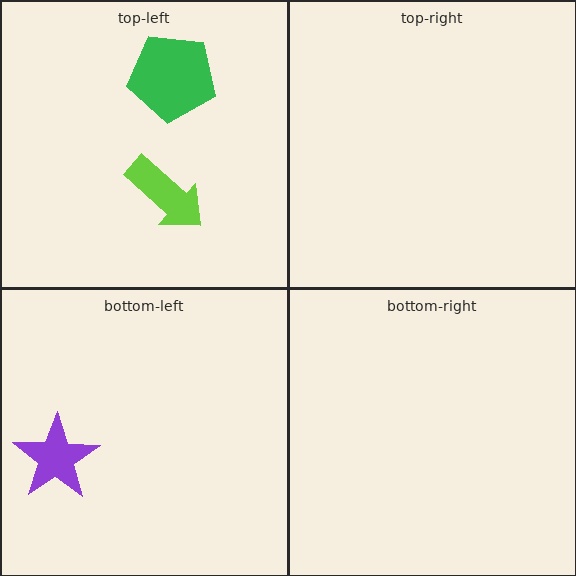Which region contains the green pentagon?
The top-left region.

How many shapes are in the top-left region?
2.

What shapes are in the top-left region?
The green pentagon, the lime arrow.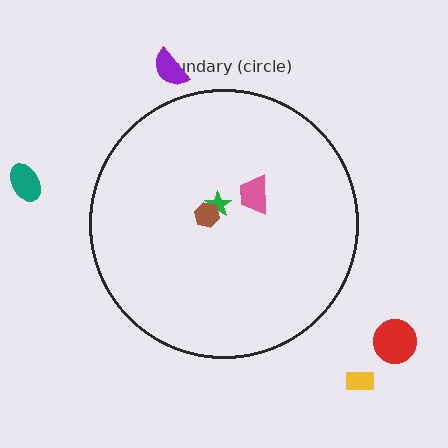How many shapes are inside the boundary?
3 inside, 4 outside.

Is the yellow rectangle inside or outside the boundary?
Outside.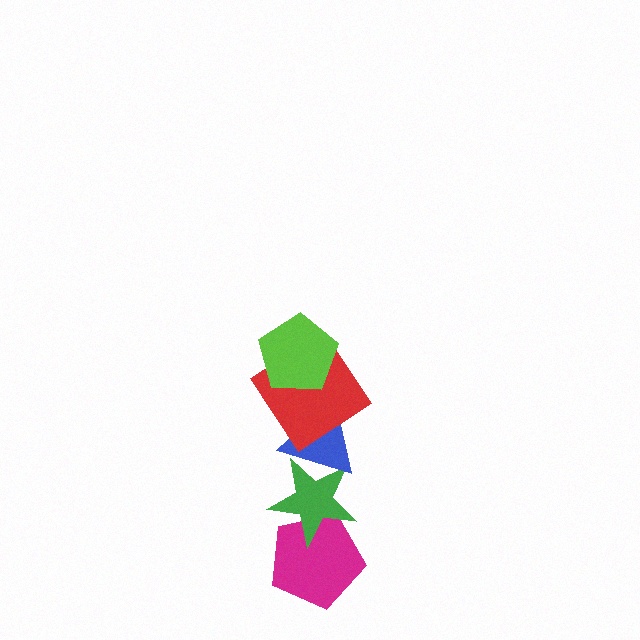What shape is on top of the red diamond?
The lime pentagon is on top of the red diamond.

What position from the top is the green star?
The green star is 4th from the top.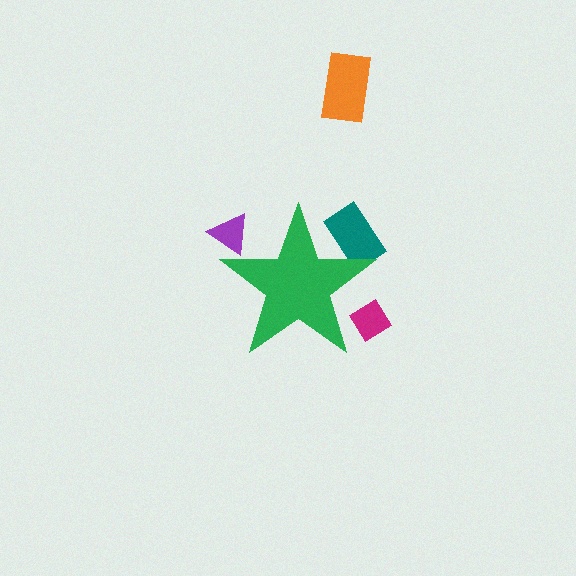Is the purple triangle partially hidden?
Yes, the purple triangle is partially hidden behind the green star.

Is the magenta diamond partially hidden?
Yes, the magenta diamond is partially hidden behind the green star.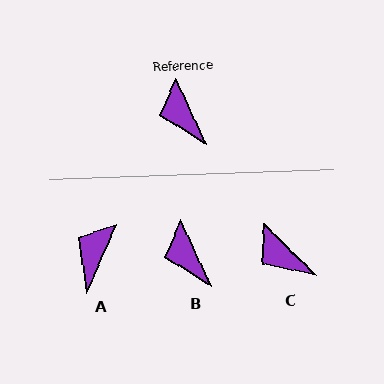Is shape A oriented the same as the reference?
No, it is off by about 48 degrees.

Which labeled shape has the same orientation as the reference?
B.